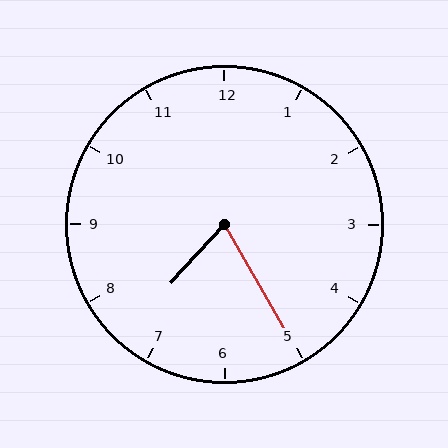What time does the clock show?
7:25.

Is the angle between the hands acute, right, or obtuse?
It is acute.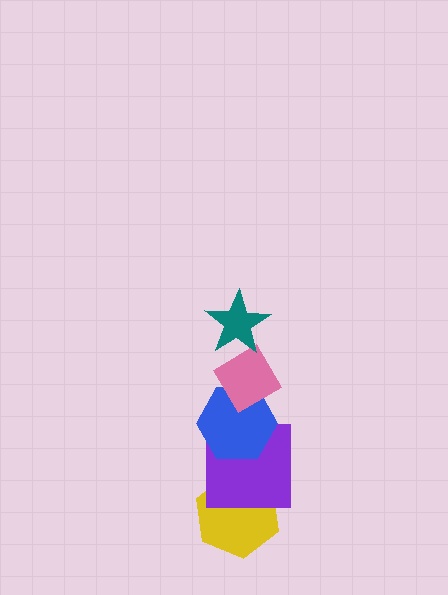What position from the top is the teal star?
The teal star is 1st from the top.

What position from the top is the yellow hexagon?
The yellow hexagon is 5th from the top.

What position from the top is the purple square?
The purple square is 4th from the top.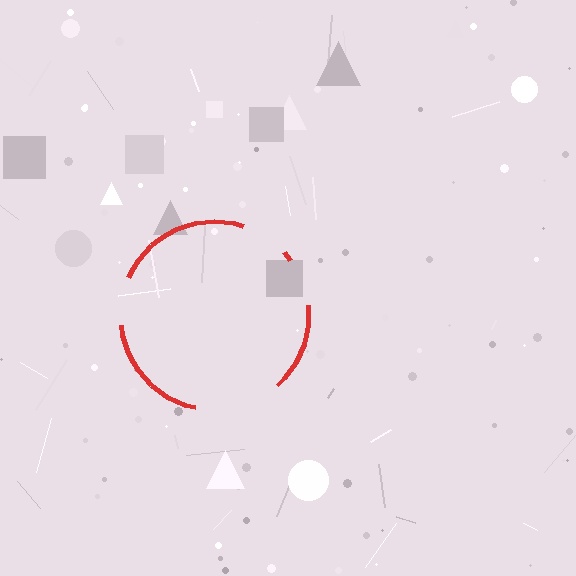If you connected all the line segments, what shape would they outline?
They would outline a circle.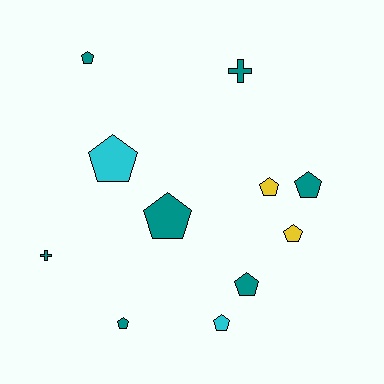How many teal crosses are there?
There are 2 teal crosses.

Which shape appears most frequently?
Pentagon, with 9 objects.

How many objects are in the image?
There are 11 objects.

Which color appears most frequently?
Teal, with 7 objects.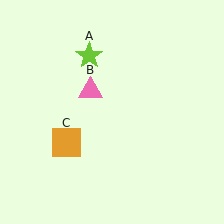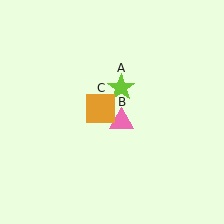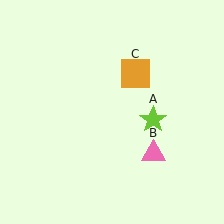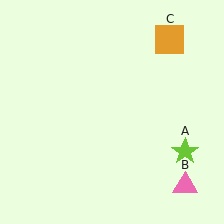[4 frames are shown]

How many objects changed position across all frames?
3 objects changed position: lime star (object A), pink triangle (object B), orange square (object C).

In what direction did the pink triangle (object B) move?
The pink triangle (object B) moved down and to the right.